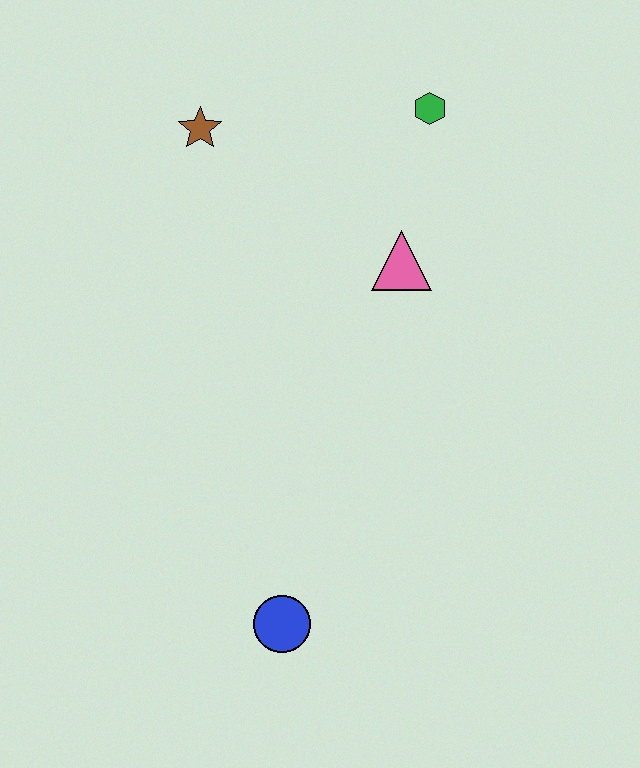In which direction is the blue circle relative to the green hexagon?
The blue circle is below the green hexagon.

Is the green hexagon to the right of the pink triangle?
Yes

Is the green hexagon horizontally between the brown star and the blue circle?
No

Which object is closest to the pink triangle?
The green hexagon is closest to the pink triangle.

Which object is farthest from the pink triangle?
The blue circle is farthest from the pink triangle.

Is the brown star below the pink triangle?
No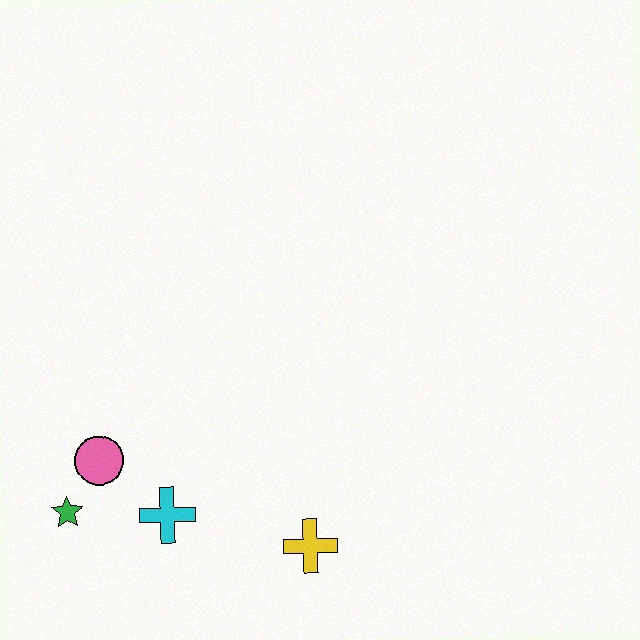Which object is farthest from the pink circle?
The yellow cross is farthest from the pink circle.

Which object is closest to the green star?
The pink circle is closest to the green star.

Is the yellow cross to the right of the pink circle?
Yes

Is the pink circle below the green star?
No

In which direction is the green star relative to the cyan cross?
The green star is to the left of the cyan cross.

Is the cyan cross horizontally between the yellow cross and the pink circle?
Yes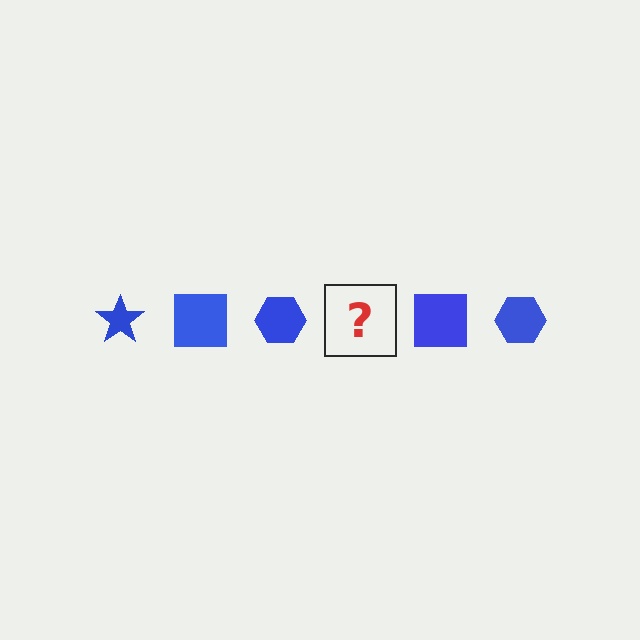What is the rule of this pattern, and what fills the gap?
The rule is that the pattern cycles through star, square, hexagon shapes in blue. The gap should be filled with a blue star.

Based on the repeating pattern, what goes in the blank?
The blank should be a blue star.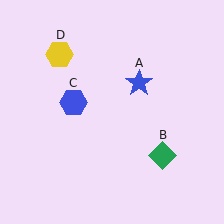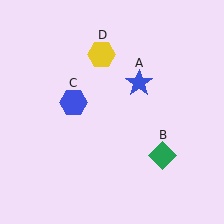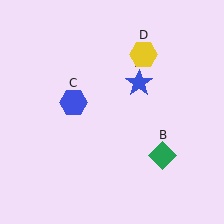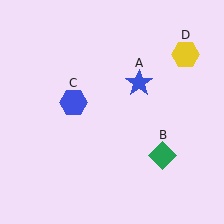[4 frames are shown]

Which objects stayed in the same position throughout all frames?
Blue star (object A) and green diamond (object B) and blue hexagon (object C) remained stationary.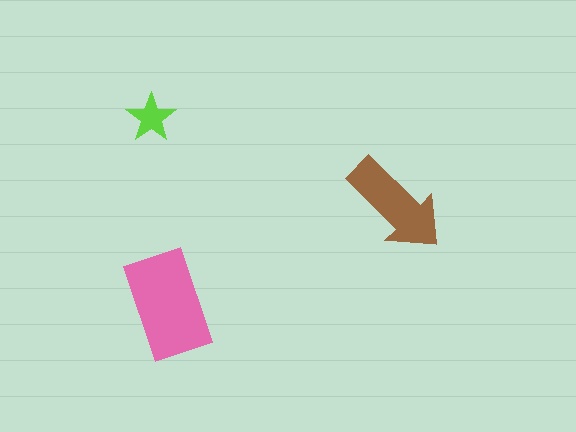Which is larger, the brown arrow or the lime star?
The brown arrow.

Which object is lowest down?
The pink rectangle is bottommost.